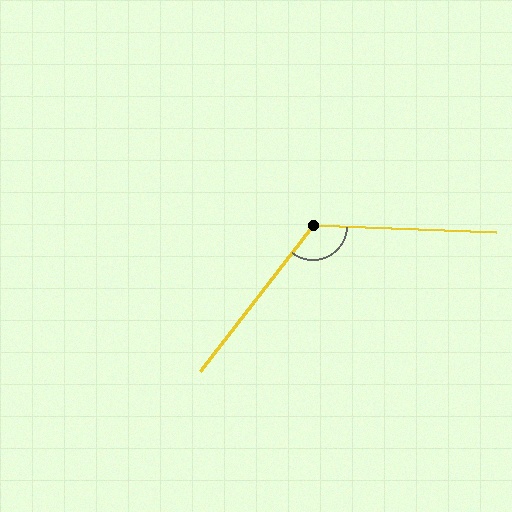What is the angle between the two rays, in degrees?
Approximately 125 degrees.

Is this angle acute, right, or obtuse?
It is obtuse.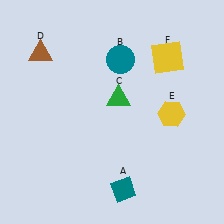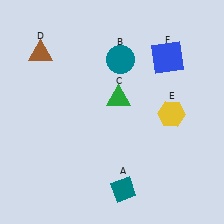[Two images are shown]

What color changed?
The square (F) changed from yellow in Image 1 to blue in Image 2.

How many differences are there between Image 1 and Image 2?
There is 1 difference between the two images.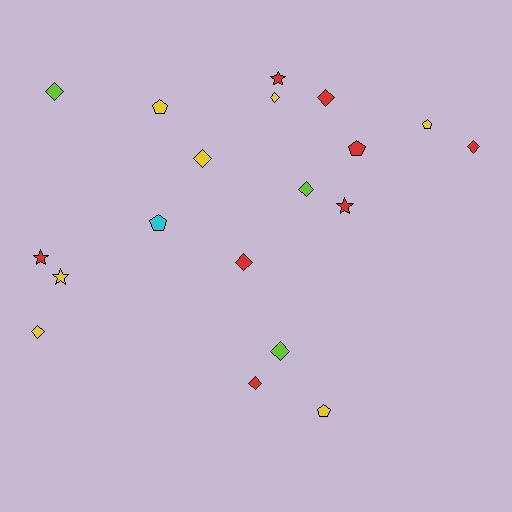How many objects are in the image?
There are 19 objects.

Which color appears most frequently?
Red, with 8 objects.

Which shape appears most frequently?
Diamond, with 10 objects.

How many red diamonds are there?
There are 4 red diamonds.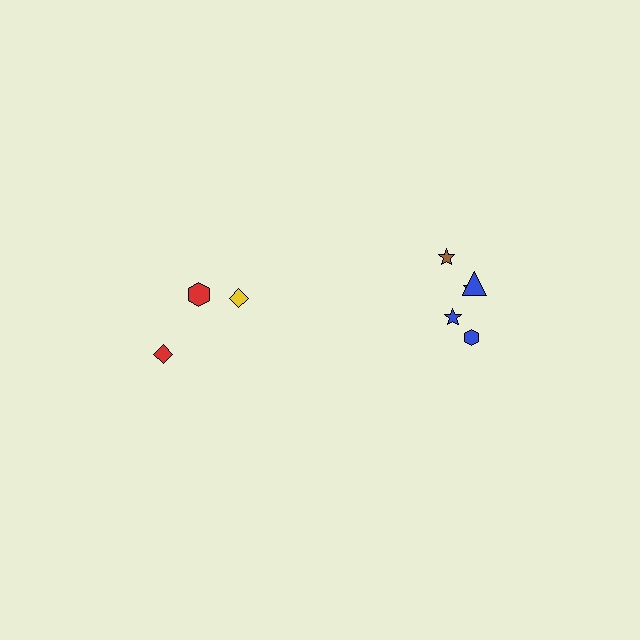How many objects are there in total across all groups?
There are 8 objects.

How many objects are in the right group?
There are 5 objects.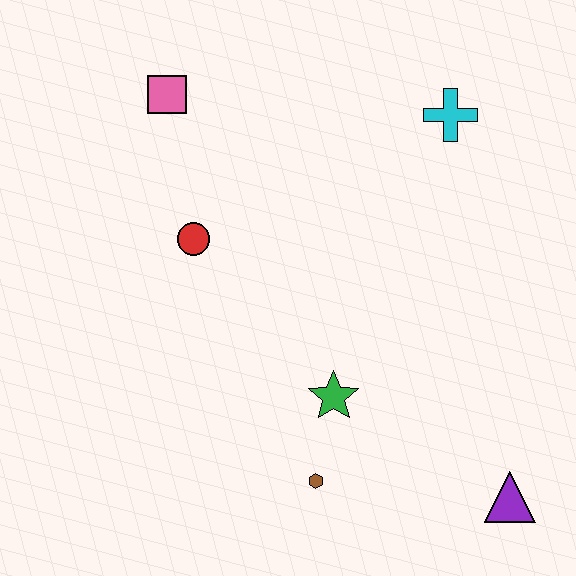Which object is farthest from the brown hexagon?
The pink square is farthest from the brown hexagon.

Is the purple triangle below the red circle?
Yes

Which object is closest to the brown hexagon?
The green star is closest to the brown hexagon.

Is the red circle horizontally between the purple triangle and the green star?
No